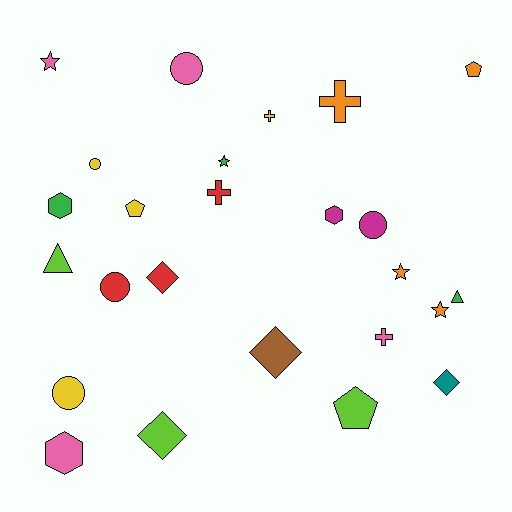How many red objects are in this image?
There are 3 red objects.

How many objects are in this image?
There are 25 objects.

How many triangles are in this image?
There are 2 triangles.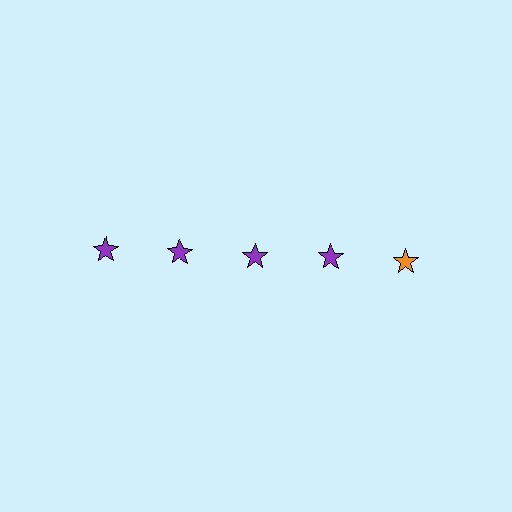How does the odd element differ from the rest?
It has a different color: orange instead of purple.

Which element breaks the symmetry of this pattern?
The orange star in the top row, rightmost column breaks the symmetry. All other shapes are purple stars.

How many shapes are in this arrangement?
There are 5 shapes arranged in a grid pattern.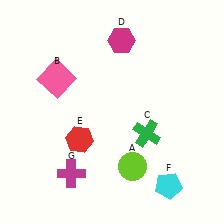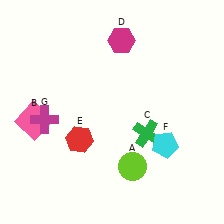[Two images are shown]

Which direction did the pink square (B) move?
The pink square (B) moved down.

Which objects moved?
The objects that moved are: the pink square (B), the cyan pentagon (F), the magenta cross (G).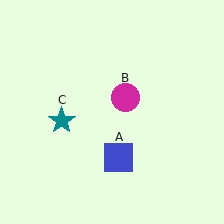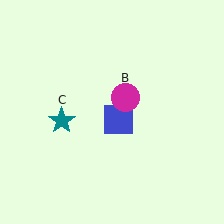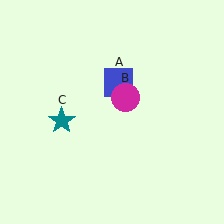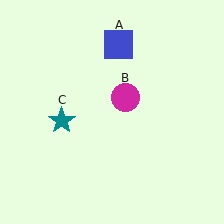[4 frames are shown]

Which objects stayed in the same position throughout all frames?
Magenta circle (object B) and teal star (object C) remained stationary.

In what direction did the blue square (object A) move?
The blue square (object A) moved up.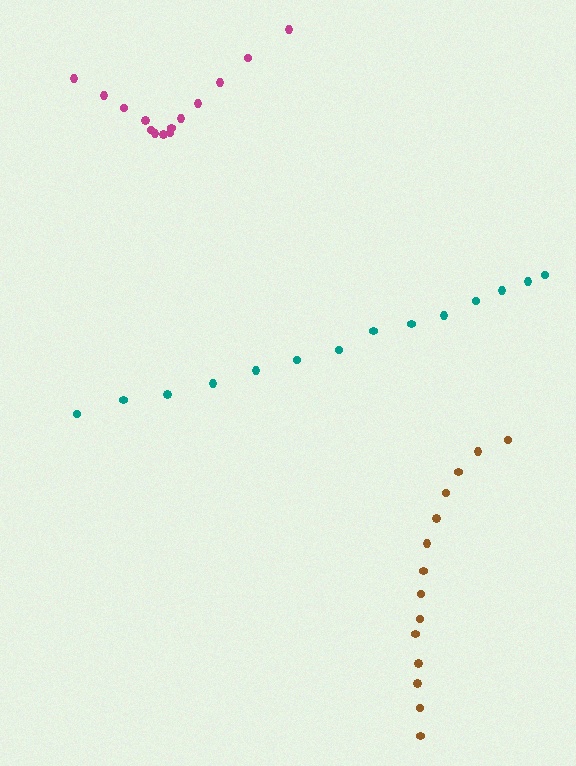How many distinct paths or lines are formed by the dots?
There are 3 distinct paths.